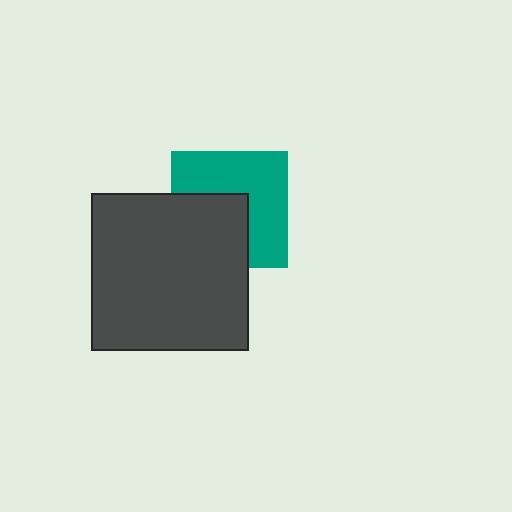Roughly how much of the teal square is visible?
About half of it is visible (roughly 57%).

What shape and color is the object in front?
The object in front is a dark gray square.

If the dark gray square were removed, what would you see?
You would see the complete teal square.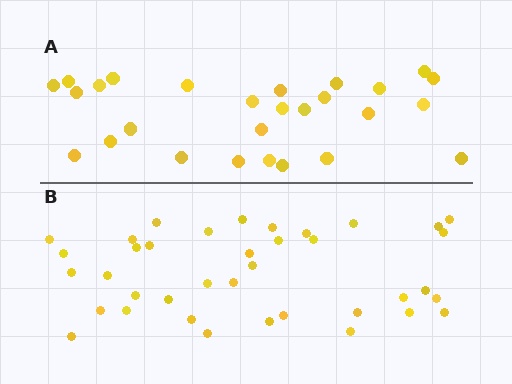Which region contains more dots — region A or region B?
Region B (the bottom region) has more dots.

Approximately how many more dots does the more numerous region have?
Region B has roughly 12 or so more dots than region A.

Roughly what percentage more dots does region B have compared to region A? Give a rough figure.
About 40% more.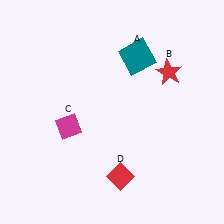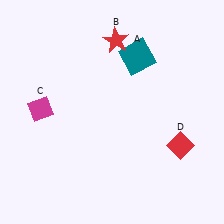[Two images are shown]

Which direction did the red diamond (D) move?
The red diamond (D) moved right.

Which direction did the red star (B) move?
The red star (B) moved left.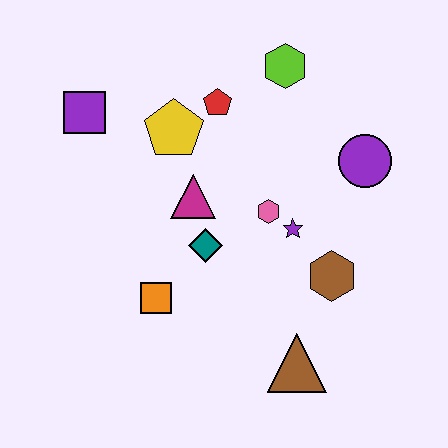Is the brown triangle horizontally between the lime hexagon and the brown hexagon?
Yes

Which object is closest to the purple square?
The yellow pentagon is closest to the purple square.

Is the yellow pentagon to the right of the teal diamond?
No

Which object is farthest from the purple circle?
The purple square is farthest from the purple circle.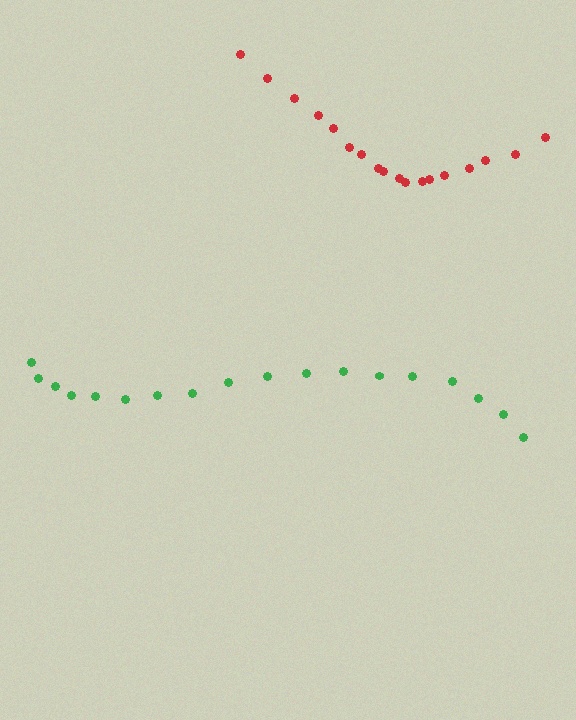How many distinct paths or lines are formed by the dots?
There are 2 distinct paths.